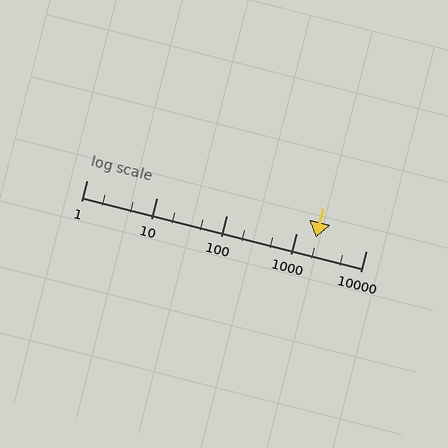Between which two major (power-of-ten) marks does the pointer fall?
The pointer is between 1000 and 10000.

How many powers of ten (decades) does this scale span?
The scale spans 4 decades, from 1 to 10000.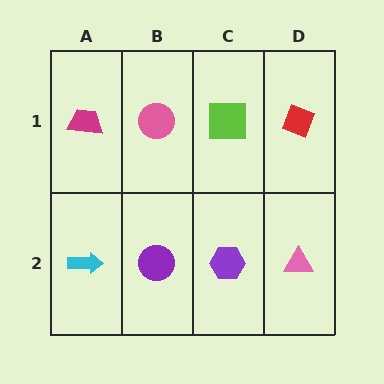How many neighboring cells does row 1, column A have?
2.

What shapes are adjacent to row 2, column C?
A lime square (row 1, column C), a purple circle (row 2, column B), a pink triangle (row 2, column D).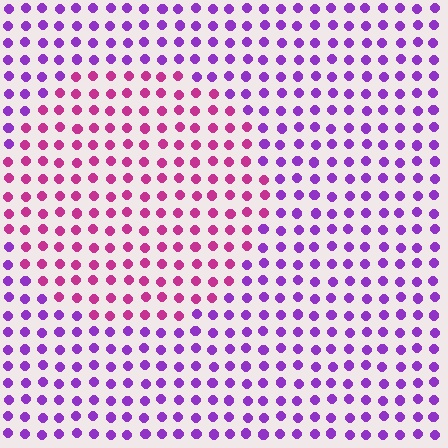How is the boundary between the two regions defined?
The boundary is defined purely by a slight shift in hue (about 43 degrees). Spacing, size, and orientation are identical on both sides.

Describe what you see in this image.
The image is filled with small purple elements in a uniform arrangement. A circle-shaped region is visible where the elements are tinted to a slightly different hue, forming a subtle color boundary.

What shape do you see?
I see a circle.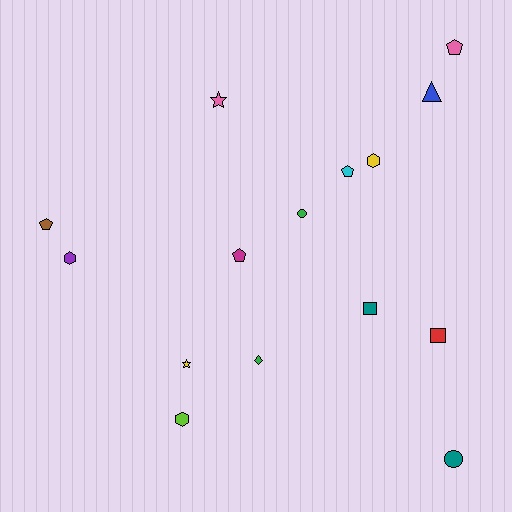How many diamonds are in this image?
There is 1 diamond.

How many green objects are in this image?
There are 2 green objects.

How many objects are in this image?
There are 15 objects.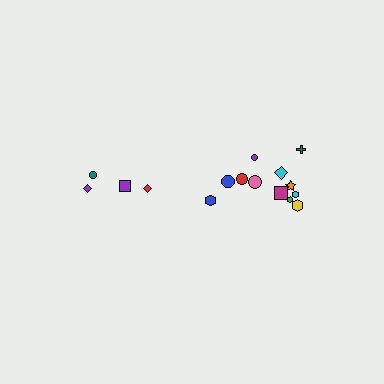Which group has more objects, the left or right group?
The right group.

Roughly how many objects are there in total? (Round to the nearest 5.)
Roughly 15 objects in total.